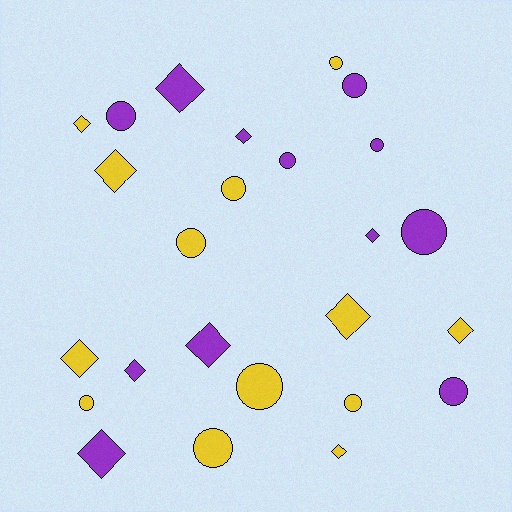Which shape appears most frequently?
Circle, with 13 objects.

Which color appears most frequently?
Yellow, with 13 objects.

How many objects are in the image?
There are 25 objects.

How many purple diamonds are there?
There are 6 purple diamonds.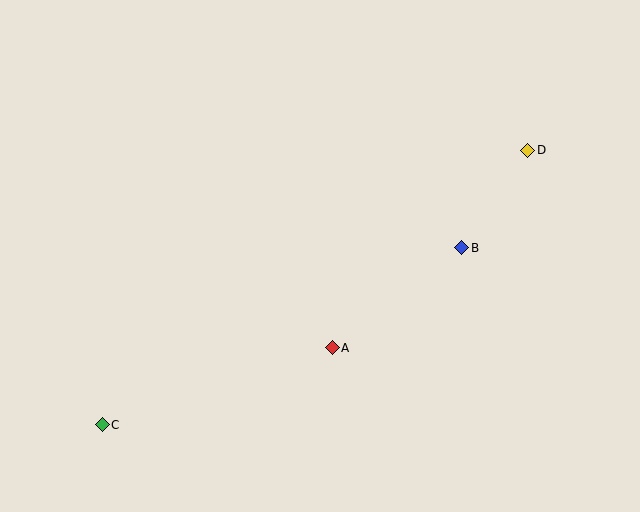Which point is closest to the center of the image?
Point A at (332, 348) is closest to the center.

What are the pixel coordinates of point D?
Point D is at (528, 150).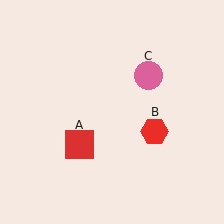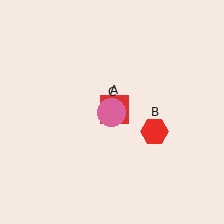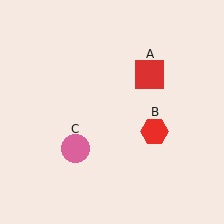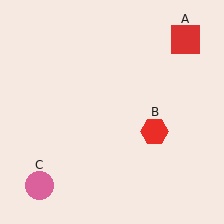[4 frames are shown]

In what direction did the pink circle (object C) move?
The pink circle (object C) moved down and to the left.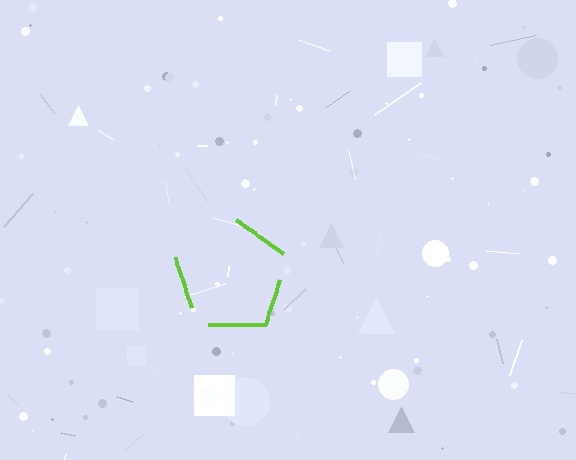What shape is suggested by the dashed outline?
The dashed outline suggests a pentagon.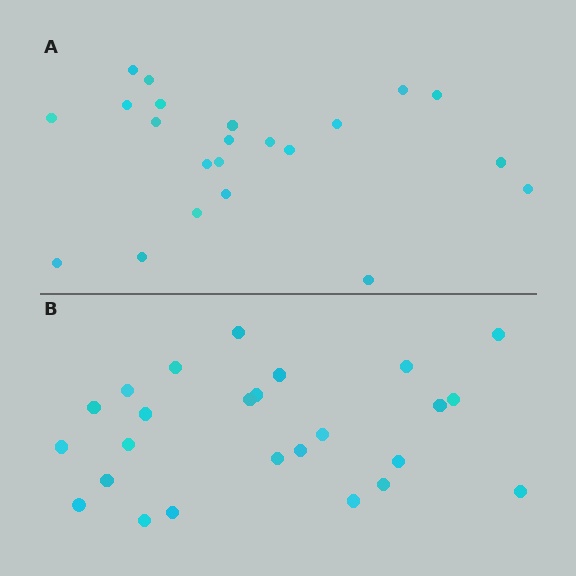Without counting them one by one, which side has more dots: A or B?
Region B (the bottom region) has more dots.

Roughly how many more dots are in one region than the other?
Region B has just a few more — roughly 2 or 3 more dots than region A.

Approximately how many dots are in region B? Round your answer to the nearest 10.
About 20 dots. (The exact count is 25, which rounds to 20.)